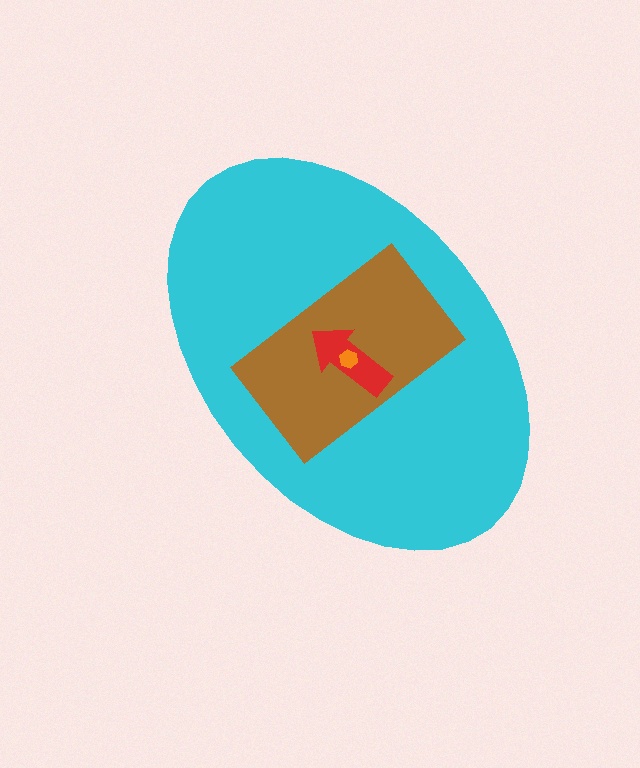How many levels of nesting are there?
4.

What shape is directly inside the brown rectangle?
The red arrow.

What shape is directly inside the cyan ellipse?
The brown rectangle.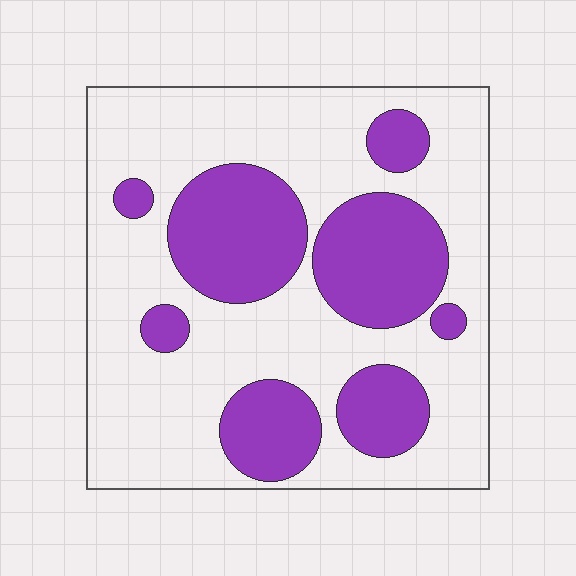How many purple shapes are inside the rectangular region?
8.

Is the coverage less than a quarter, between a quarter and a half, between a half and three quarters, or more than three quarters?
Between a quarter and a half.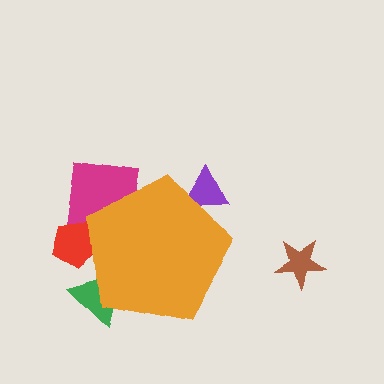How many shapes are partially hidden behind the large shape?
4 shapes are partially hidden.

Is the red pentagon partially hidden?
Yes, the red pentagon is partially hidden behind the orange pentagon.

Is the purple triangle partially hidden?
Yes, the purple triangle is partially hidden behind the orange pentagon.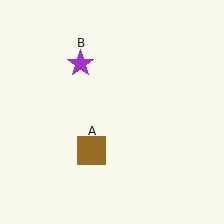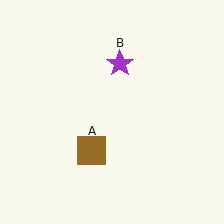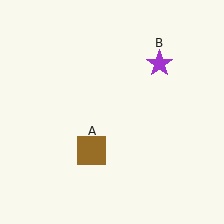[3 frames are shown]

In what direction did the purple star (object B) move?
The purple star (object B) moved right.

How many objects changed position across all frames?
1 object changed position: purple star (object B).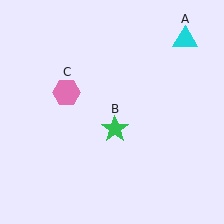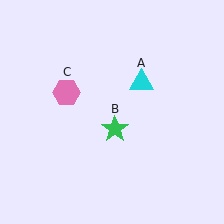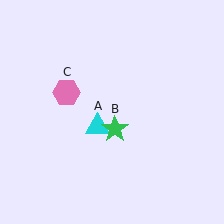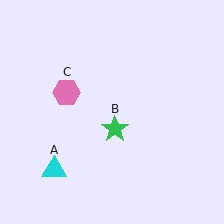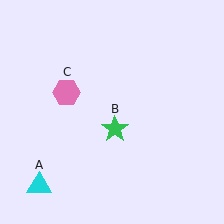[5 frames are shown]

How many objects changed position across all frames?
1 object changed position: cyan triangle (object A).